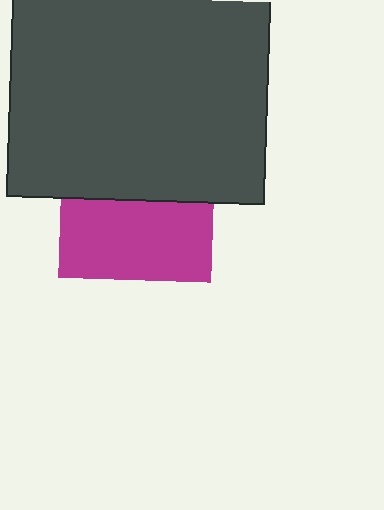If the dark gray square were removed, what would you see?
You would see the complete magenta square.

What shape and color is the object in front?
The object in front is a dark gray square.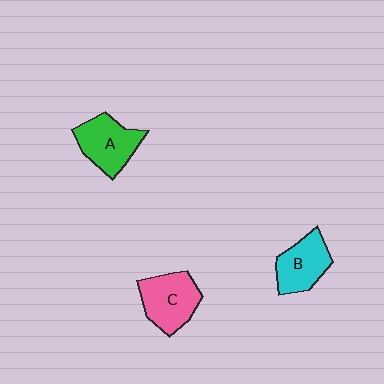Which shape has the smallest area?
Shape B (cyan).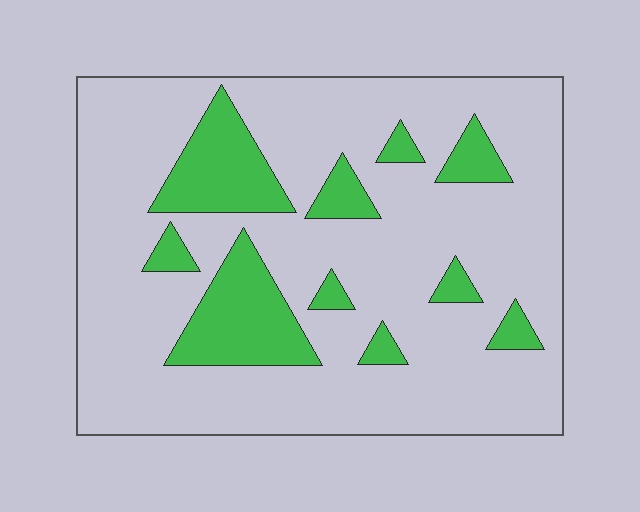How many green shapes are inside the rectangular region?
10.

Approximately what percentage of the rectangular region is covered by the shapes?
Approximately 20%.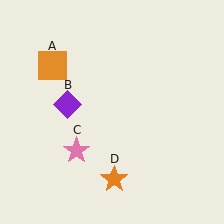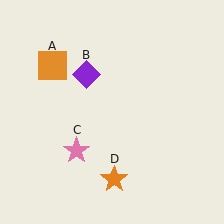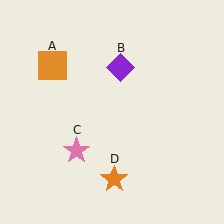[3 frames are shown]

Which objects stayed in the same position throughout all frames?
Orange square (object A) and pink star (object C) and orange star (object D) remained stationary.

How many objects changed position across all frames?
1 object changed position: purple diamond (object B).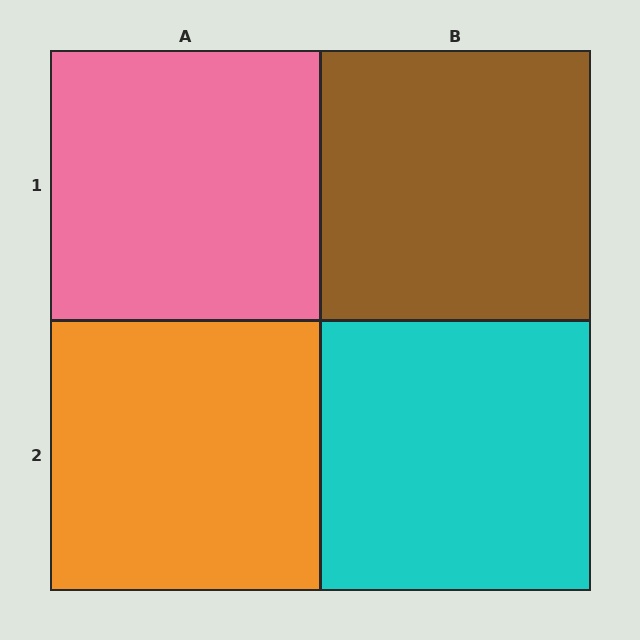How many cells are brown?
1 cell is brown.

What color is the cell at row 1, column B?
Brown.